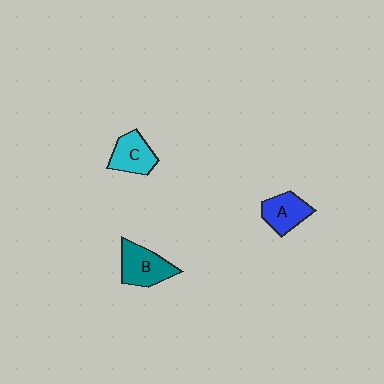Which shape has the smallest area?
Shape A (blue).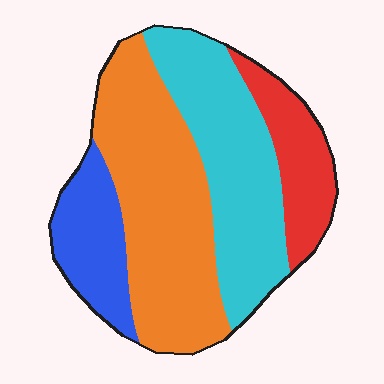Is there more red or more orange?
Orange.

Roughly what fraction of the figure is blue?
Blue takes up about one sixth (1/6) of the figure.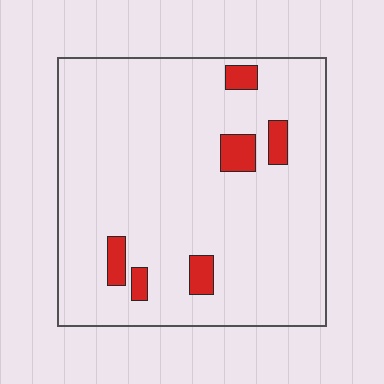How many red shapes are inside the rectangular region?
6.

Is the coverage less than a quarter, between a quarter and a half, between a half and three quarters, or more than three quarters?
Less than a quarter.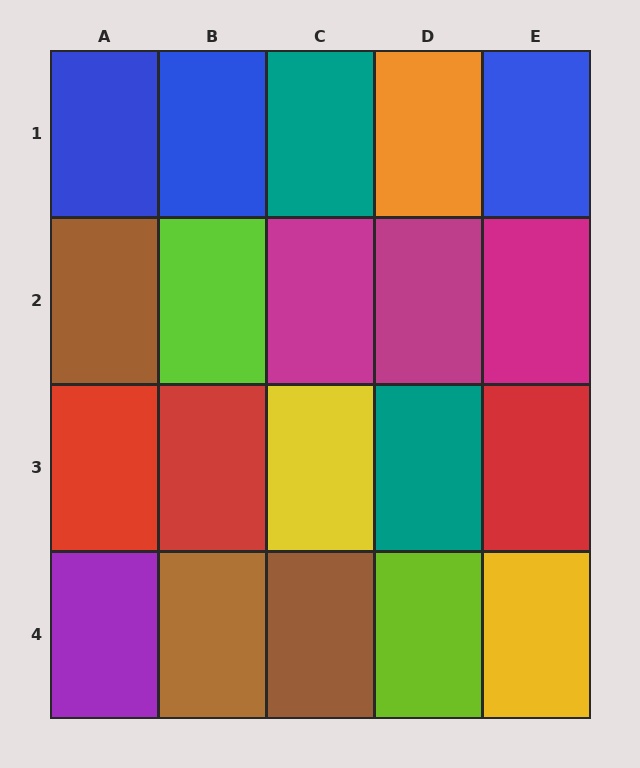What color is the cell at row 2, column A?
Brown.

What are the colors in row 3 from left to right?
Red, red, yellow, teal, red.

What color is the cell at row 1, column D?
Orange.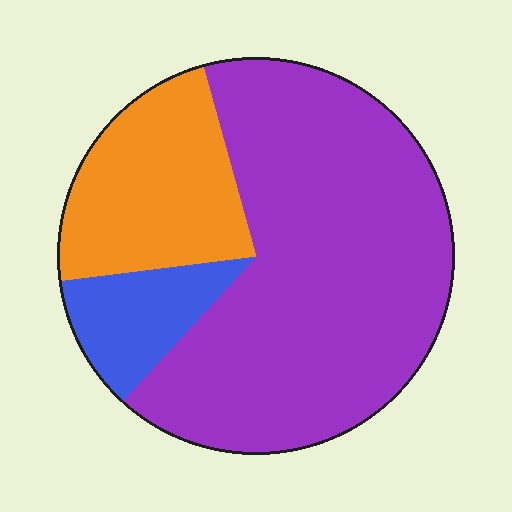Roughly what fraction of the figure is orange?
Orange takes up about one quarter (1/4) of the figure.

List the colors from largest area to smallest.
From largest to smallest: purple, orange, blue.